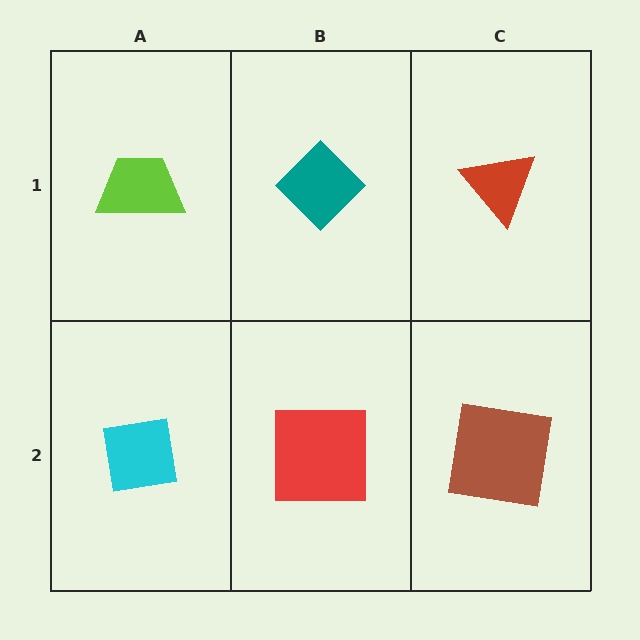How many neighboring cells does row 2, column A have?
2.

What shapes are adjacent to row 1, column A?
A cyan square (row 2, column A), a teal diamond (row 1, column B).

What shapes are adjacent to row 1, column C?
A brown square (row 2, column C), a teal diamond (row 1, column B).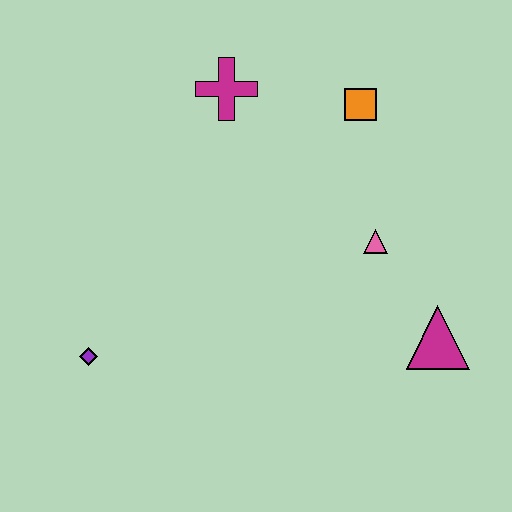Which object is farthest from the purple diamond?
The orange square is farthest from the purple diamond.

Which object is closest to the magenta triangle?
The pink triangle is closest to the magenta triangle.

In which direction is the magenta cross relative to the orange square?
The magenta cross is to the left of the orange square.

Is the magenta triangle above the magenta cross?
No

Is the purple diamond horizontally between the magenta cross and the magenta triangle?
No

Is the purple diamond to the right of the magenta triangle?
No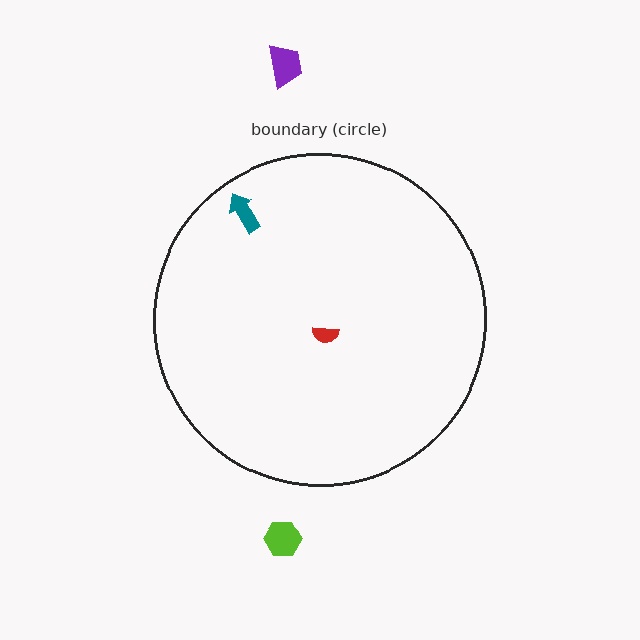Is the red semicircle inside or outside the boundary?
Inside.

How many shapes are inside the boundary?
2 inside, 2 outside.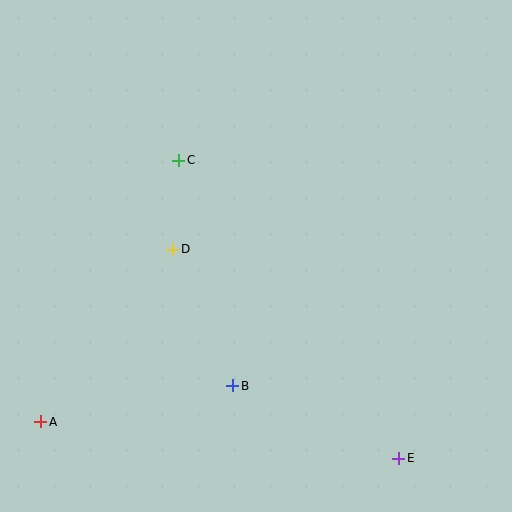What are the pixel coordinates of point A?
Point A is at (41, 422).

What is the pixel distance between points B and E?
The distance between B and E is 181 pixels.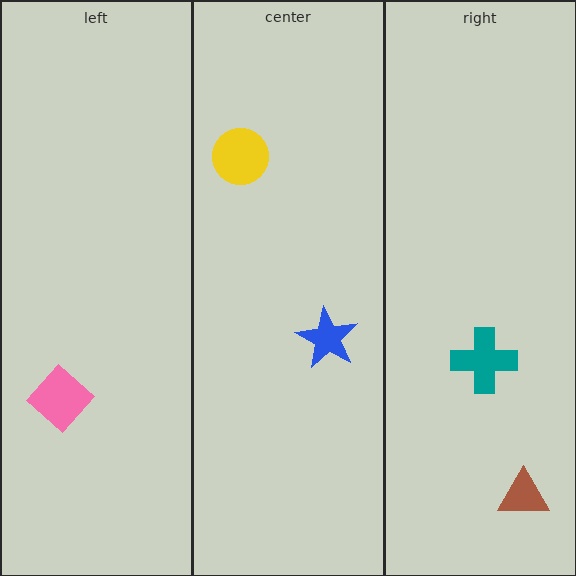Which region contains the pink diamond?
The left region.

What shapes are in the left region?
The pink diamond.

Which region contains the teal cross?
The right region.